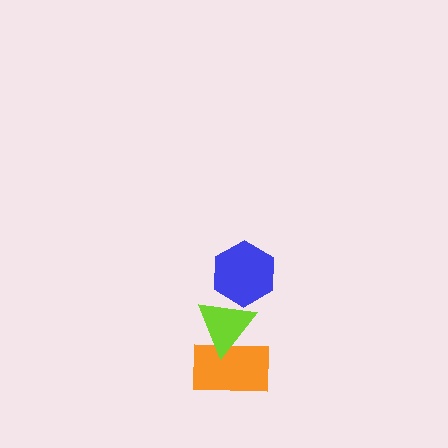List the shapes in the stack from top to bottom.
From top to bottom: the blue hexagon, the lime triangle, the orange rectangle.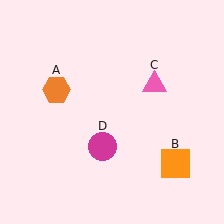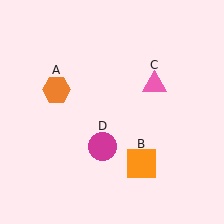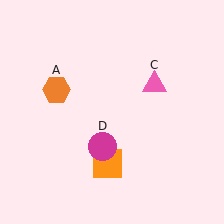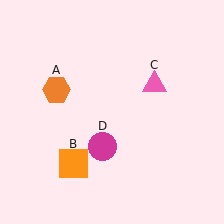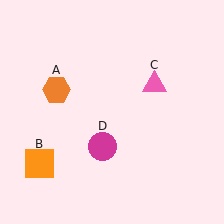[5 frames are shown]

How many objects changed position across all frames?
1 object changed position: orange square (object B).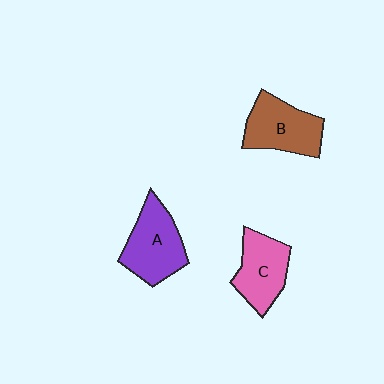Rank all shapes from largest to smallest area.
From largest to smallest: A (purple), B (brown), C (pink).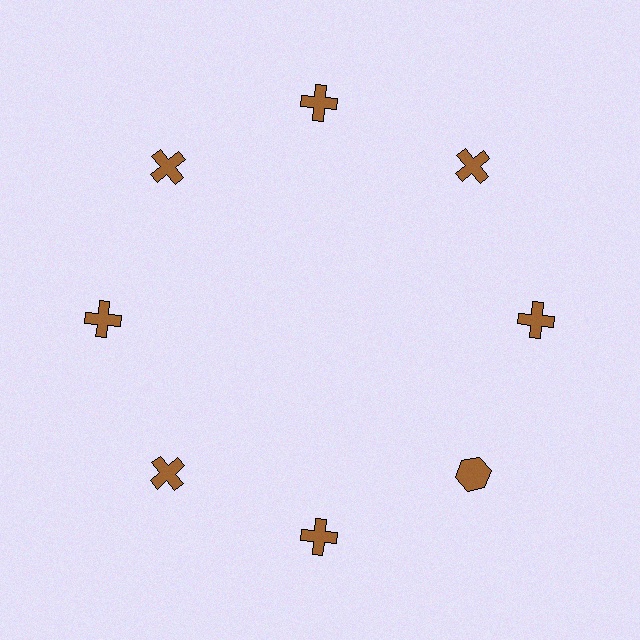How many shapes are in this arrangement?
There are 8 shapes arranged in a ring pattern.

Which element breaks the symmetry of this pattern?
The brown hexagon at roughly the 4 o'clock position breaks the symmetry. All other shapes are brown crosses.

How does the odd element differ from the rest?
It has a different shape: hexagon instead of cross.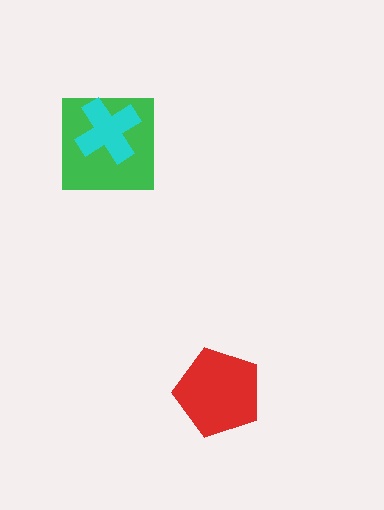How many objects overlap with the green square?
1 object overlaps with the green square.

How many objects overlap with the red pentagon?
0 objects overlap with the red pentagon.